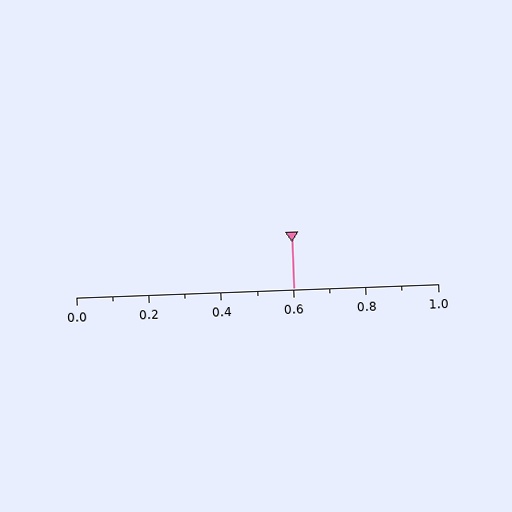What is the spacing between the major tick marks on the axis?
The major ticks are spaced 0.2 apart.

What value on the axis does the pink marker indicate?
The marker indicates approximately 0.6.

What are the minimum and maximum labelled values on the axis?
The axis runs from 0.0 to 1.0.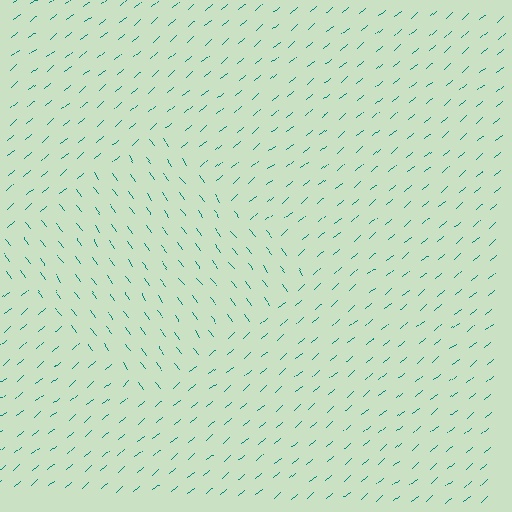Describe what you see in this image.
The image is filled with small teal line segments. A diamond region in the image has lines oriented differently from the surrounding lines, creating a visible texture boundary.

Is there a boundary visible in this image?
Yes, there is a texture boundary formed by a change in line orientation.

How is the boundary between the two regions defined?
The boundary is defined purely by a change in line orientation (approximately 86 degrees difference). All lines are the same color and thickness.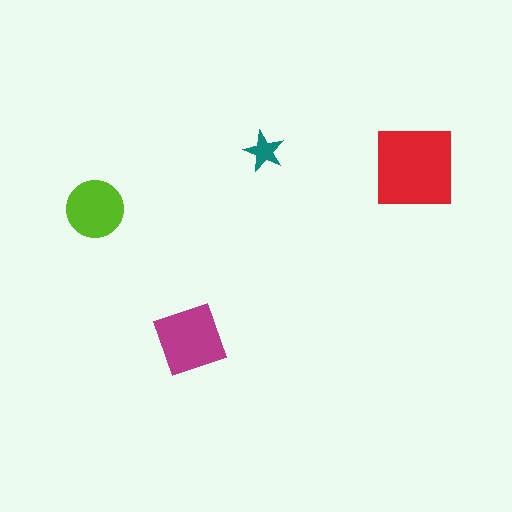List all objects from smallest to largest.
The teal star, the lime circle, the magenta diamond, the red square.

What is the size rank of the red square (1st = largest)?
1st.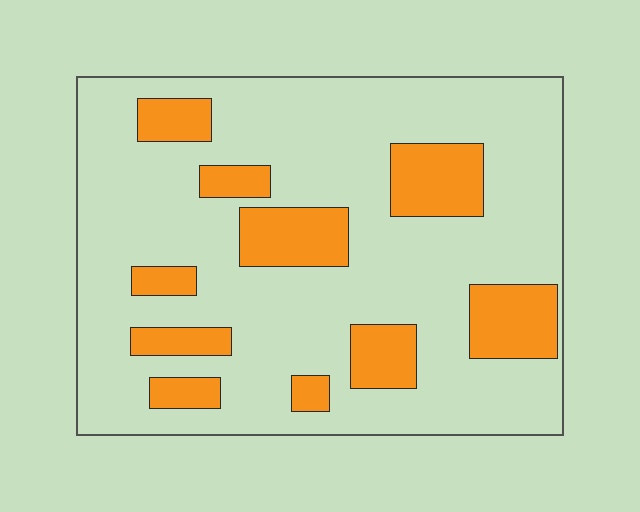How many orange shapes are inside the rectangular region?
10.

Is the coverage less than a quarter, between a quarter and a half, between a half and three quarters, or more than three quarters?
Less than a quarter.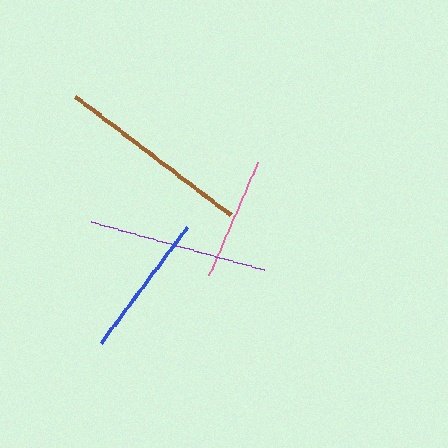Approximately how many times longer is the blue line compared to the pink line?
The blue line is approximately 1.2 times the length of the pink line.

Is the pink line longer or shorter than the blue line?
The blue line is longer than the pink line.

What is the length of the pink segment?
The pink segment is approximately 124 pixels long.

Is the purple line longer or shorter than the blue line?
The purple line is longer than the blue line.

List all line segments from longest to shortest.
From longest to shortest: brown, purple, blue, pink.